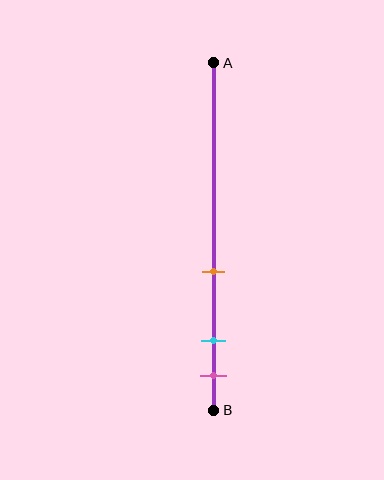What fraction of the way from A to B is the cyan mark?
The cyan mark is approximately 80% (0.8) of the way from A to B.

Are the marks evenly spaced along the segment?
No, the marks are not evenly spaced.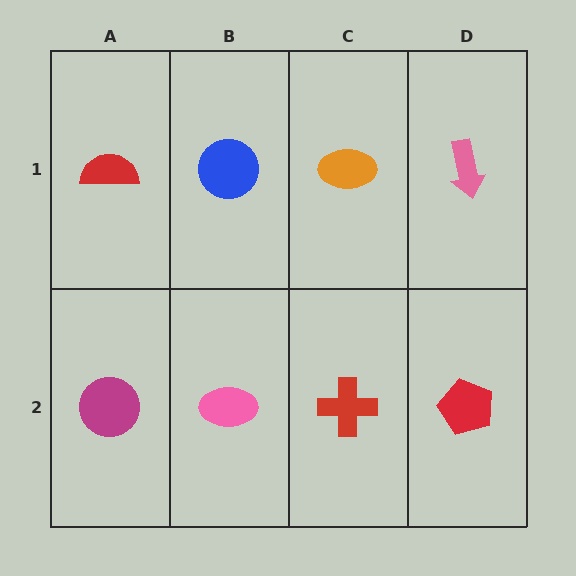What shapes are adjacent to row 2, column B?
A blue circle (row 1, column B), a magenta circle (row 2, column A), a red cross (row 2, column C).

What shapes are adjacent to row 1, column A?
A magenta circle (row 2, column A), a blue circle (row 1, column B).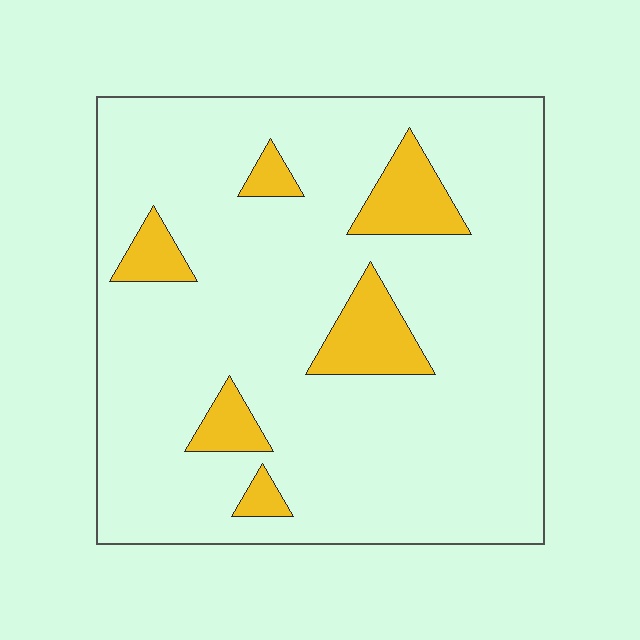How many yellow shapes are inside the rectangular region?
6.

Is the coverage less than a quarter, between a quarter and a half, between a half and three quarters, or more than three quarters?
Less than a quarter.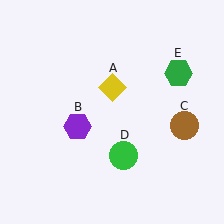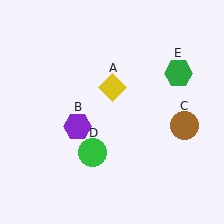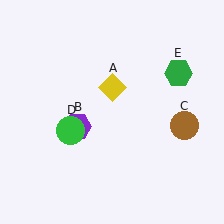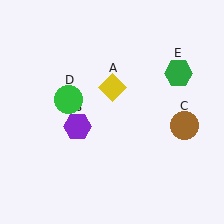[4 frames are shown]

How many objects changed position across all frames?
1 object changed position: green circle (object D).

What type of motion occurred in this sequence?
The green circle (object D) rotated clockwise around the center of the scene.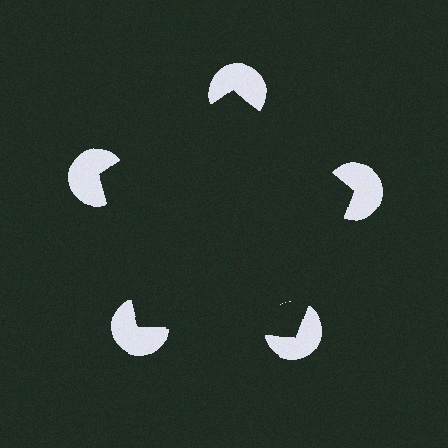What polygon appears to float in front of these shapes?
An illusory pentagon — its edges are inferred from the aligned wedge cuts in the pac-man discs, not physically drawn.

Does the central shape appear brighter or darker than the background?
It typically appears slightly darker than the background, even though no actual brightness change is drawn.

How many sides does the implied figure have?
5 sides.